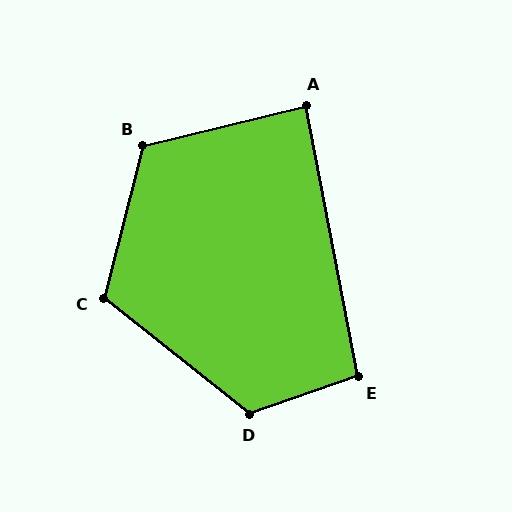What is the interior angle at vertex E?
Approximately 98 degrees (obtuse).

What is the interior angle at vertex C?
Approximately 114 degrees (obtuse).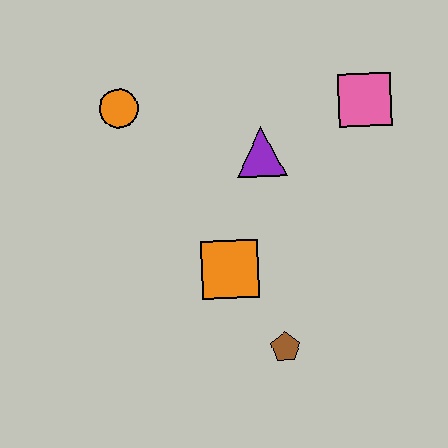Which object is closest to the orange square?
The brown pentagon is closest to the orange square.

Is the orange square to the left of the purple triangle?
Yes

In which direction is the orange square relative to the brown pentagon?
The orange square is above the brown pentagon.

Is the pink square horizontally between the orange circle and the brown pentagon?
No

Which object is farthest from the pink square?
The brown pentagon is farthest from the pink square.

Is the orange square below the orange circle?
Yes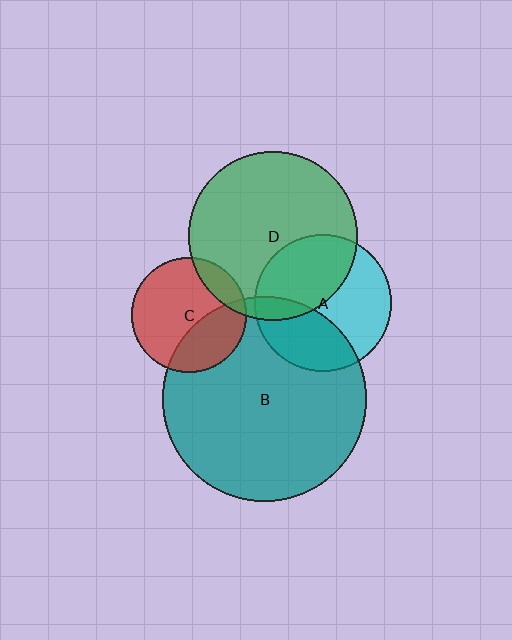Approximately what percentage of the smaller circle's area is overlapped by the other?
Approximately 15%.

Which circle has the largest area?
Circle B (teal).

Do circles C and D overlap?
Yes.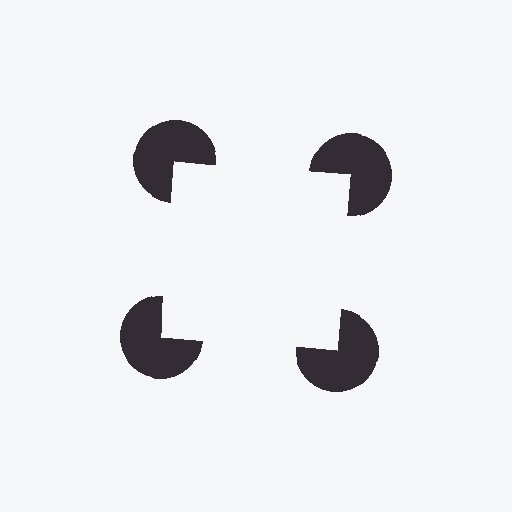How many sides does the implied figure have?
4 sides.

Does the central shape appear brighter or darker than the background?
It typically appears slightly brighter than the background, even though no actual brightness change is drawn.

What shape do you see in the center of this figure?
An illusory square — its edges are inferred from the aligned wedge cuts in the pac-man discs, not physically drawn.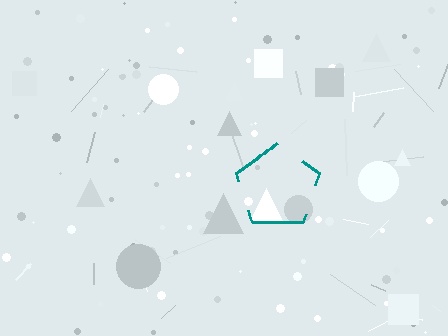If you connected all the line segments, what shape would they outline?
They would outline a pentagon.